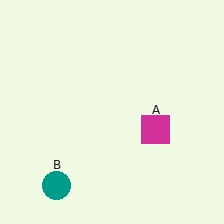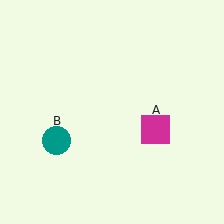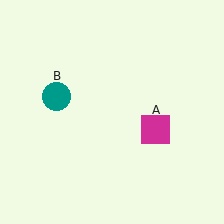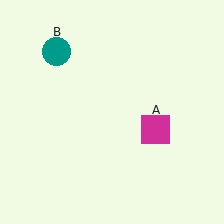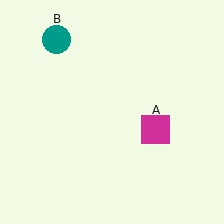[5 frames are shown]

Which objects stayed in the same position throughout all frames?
Magenta square (object A) remained stationary.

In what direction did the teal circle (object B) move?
The teal circle (object B) moved up.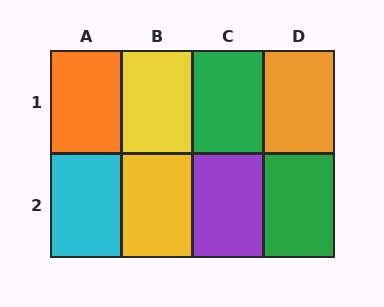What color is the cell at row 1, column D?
Orange.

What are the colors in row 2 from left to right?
Cyan, yellow, purple, green.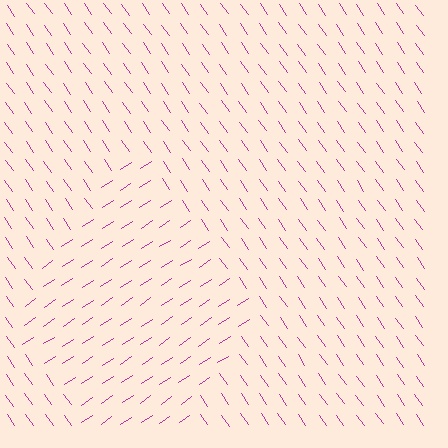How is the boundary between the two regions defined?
The boundary is defined purely by a change in line orientation (approximately 89 degrees difference). All lines are the same color and thickness.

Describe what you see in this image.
The image is filled with small magenta line segments. A diamond region in the image has lines oriented differently from the surrounding lines, creating a visible texture boundary.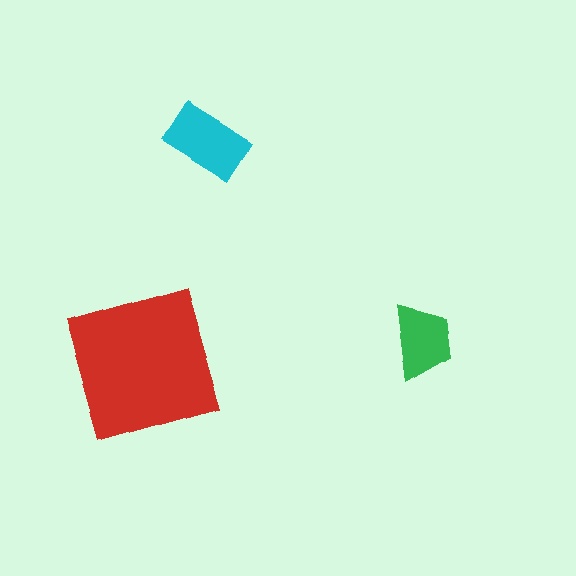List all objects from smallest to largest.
The green trapezoid, the cyan rectangle, the red square.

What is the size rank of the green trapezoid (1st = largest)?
3rd.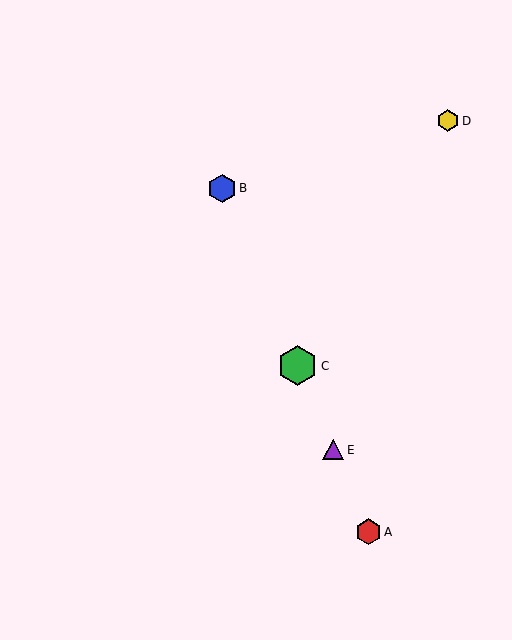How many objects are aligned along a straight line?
4 objects (A, B, C, E) are aligned along a straight line.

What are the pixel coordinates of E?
Object E is at (333, 450).